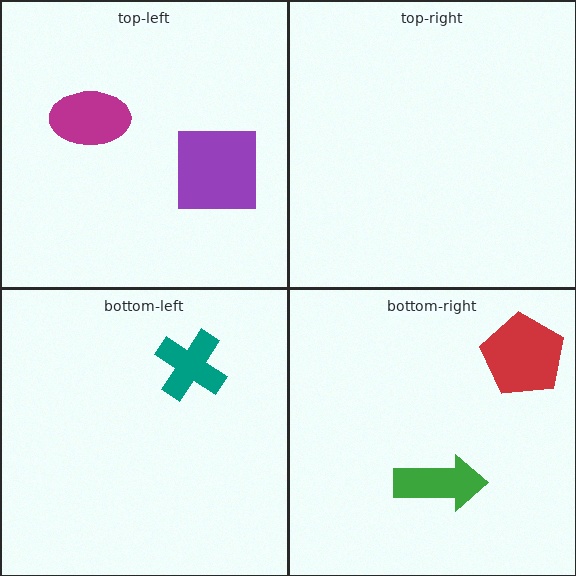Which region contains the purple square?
The top-left region.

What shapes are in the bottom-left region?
The teal cross.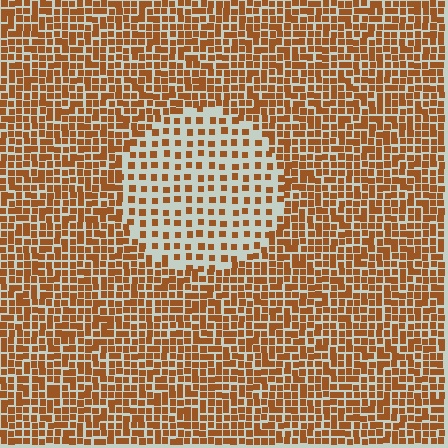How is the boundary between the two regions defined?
The boundary is defined by a change in element density (approximately 2.2x ratio). All elements are the same color, size, and shape.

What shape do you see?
I see a circle.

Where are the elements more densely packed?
The elements are more densely packed outside the circle boundary.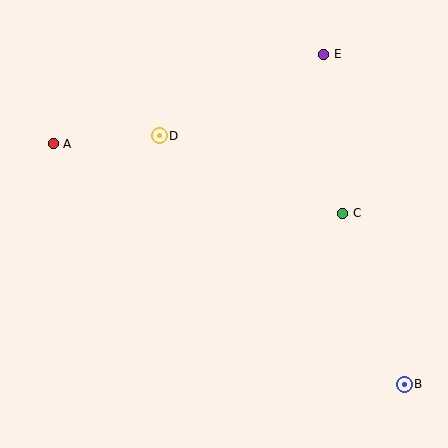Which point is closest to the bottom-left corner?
Point A is closest to the bottom-left corner.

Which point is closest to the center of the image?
Point D at (159, 136) is closest to the center.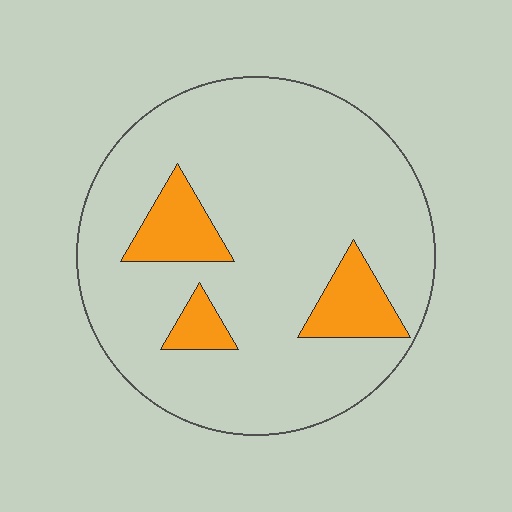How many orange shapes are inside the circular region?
3.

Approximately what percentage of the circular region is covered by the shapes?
Approximately 15%.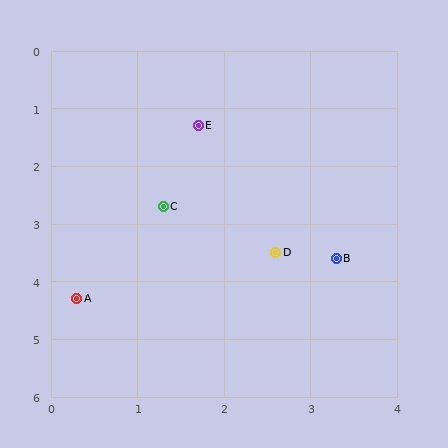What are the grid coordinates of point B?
Point B is at approximately (3.3, 3.6).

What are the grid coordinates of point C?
Point C is at approximately (1.3, 2.7).